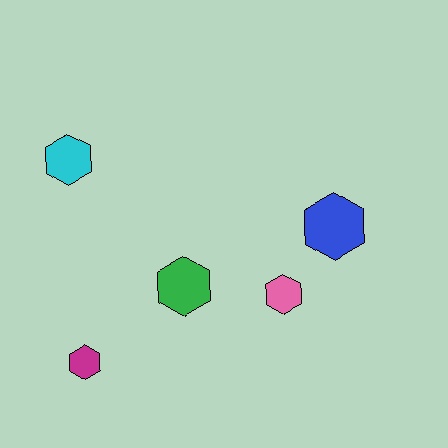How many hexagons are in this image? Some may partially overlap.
There are 5 hexagons.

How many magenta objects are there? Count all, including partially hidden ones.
There is 1 magenta object.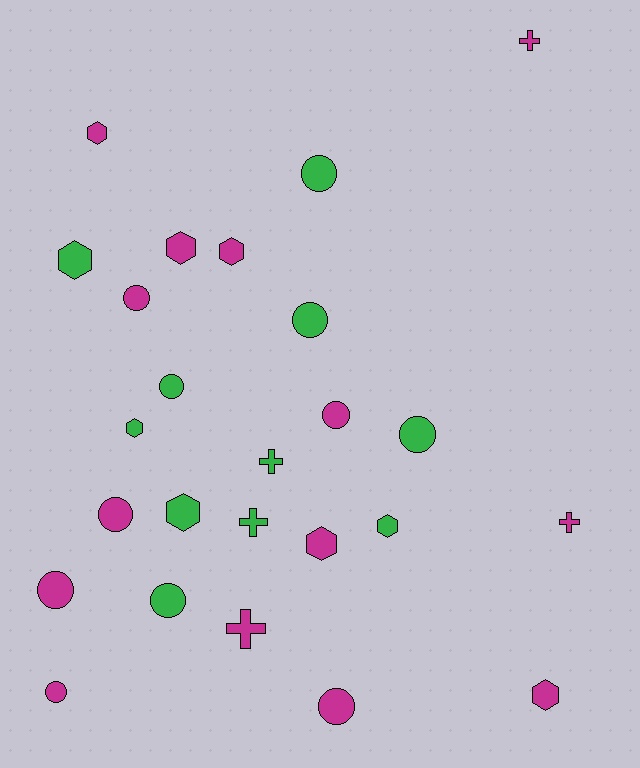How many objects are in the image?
There are 25 objects.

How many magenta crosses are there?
There are 3 magenta crosses.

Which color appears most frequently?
Magenta, with 14 objects.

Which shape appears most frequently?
Circle, with 11 objects.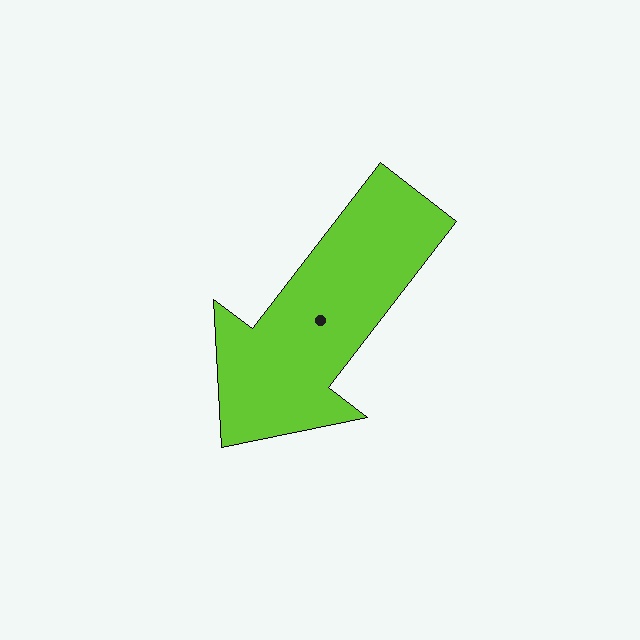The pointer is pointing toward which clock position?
Roughly 7 o'clock.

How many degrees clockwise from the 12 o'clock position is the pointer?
Approximately 218 degrees.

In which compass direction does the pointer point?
Southwest.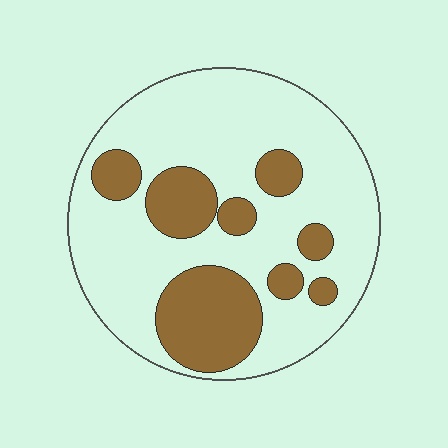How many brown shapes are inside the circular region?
8.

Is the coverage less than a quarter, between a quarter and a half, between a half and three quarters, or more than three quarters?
Between a quarter and a half.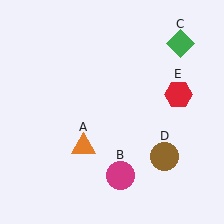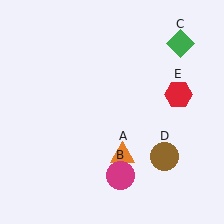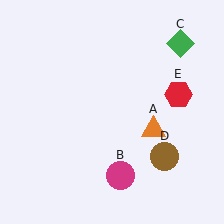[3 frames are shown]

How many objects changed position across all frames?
1 object changed position: orange triangle (object A).